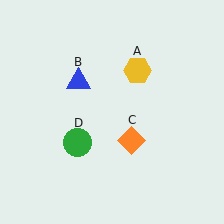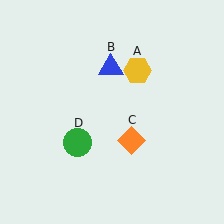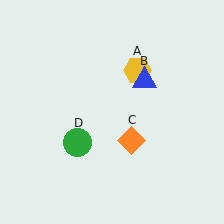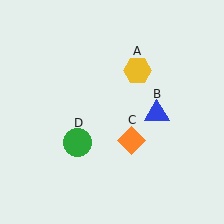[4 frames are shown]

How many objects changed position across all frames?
1 object changed position: blue triangle (object B).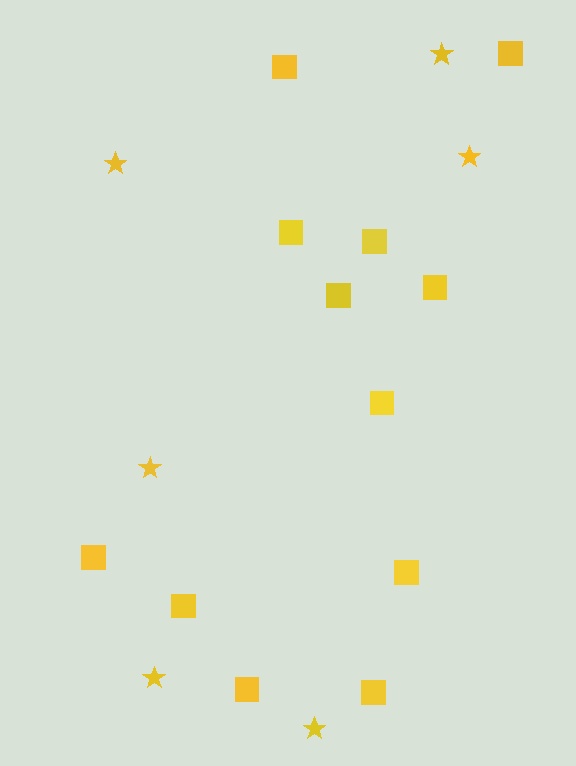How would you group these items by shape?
There are 2 groups: one group of squares (12) and one group of stars (6).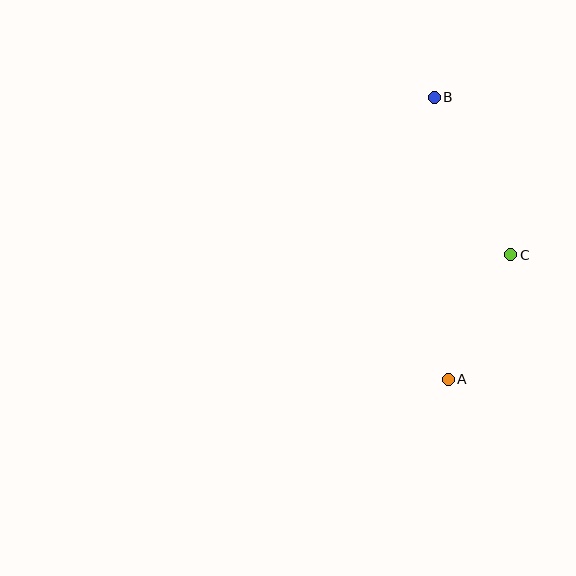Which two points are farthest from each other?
Points A and B are farthest from each other.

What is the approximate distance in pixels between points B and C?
The distance between B and C is approximately 175 pixels.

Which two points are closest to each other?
Points A and C are closest to each other.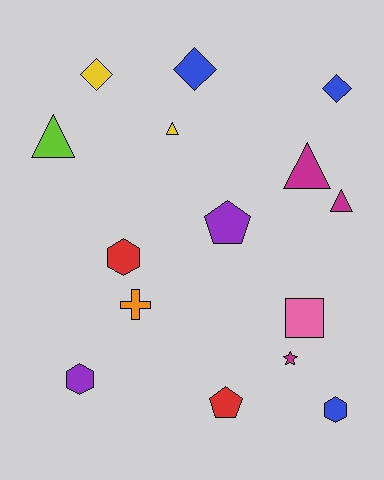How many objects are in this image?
There are 15 objects.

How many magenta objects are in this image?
There are 3 magenta objects.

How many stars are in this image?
There is 1 star.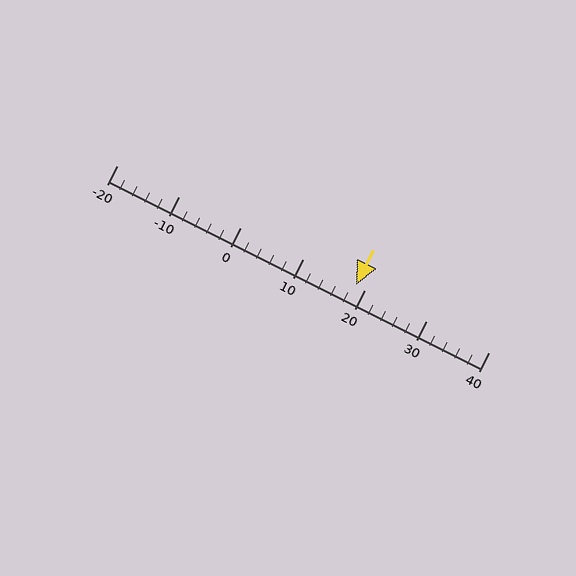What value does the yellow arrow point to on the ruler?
The yellow arrow points to approximately 19.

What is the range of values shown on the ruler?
The ruler shows values from -20 to 40.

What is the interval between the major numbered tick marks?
The major tick marks are spaced 10 units apart.